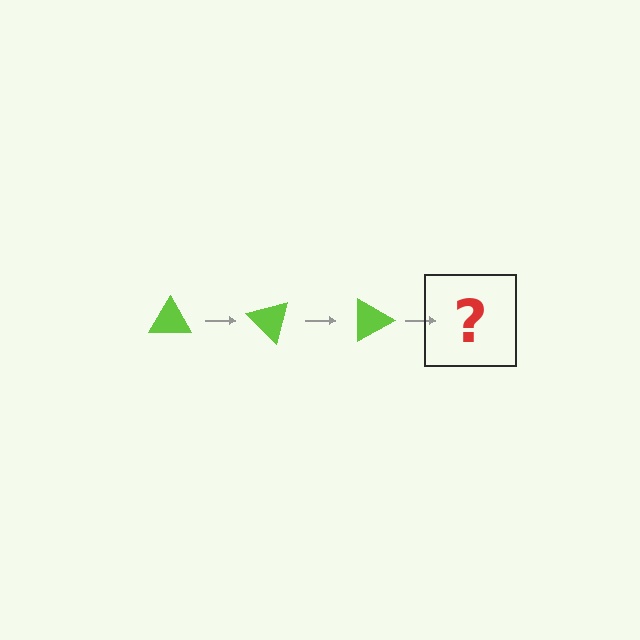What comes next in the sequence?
The next element should be a lime triangle rotated 135 degrees.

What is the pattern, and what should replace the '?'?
The pattern is that the triangle rotates 45 degrees each step. The '?' should be a lime triangle rotated 135 degrees.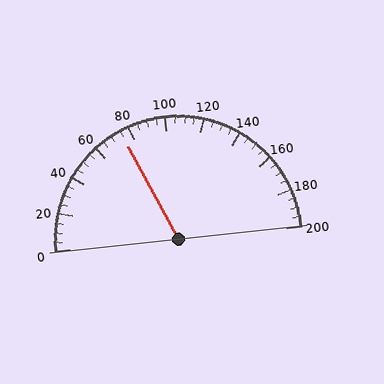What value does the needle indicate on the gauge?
The needle indicates approximately 75.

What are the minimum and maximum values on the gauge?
The gauge ranges from 0 to 200.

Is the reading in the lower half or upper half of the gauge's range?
The reading is in the lower half of the range (0 to 200).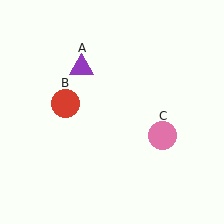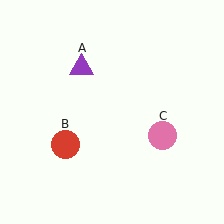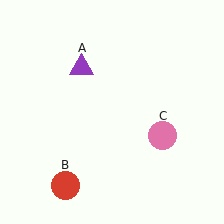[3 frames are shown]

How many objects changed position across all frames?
1 object changed position: red circle (object B).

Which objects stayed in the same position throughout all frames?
Purple triangle (object A) and pink circle (object C) remained stationary.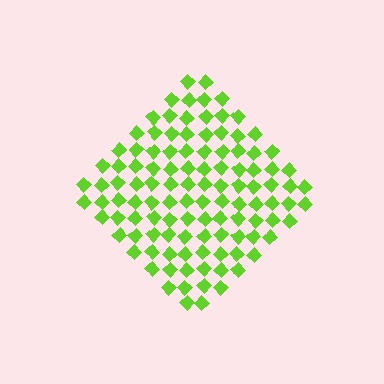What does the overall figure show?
The overall figure shows a diamond.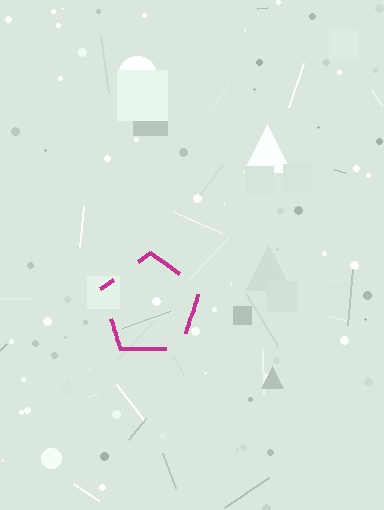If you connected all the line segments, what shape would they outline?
They would outline a pentagon.